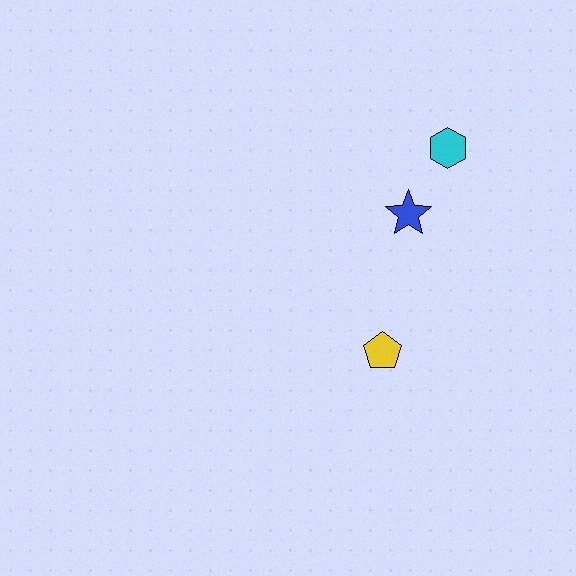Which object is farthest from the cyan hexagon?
The yellow pentagon is farthest from the cyan hexagon.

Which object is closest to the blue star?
The cyan hexagon is closest to the blue star.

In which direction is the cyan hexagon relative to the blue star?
The cyan hexagon is above the blue star.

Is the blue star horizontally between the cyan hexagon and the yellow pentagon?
Yes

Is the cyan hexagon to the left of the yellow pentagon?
No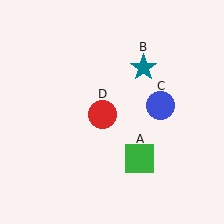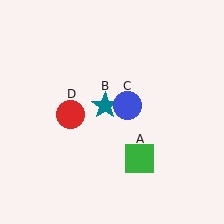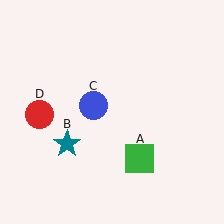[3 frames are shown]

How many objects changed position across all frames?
3 objects changed position: teal star (object B), blue circle (object C), red circle (object D).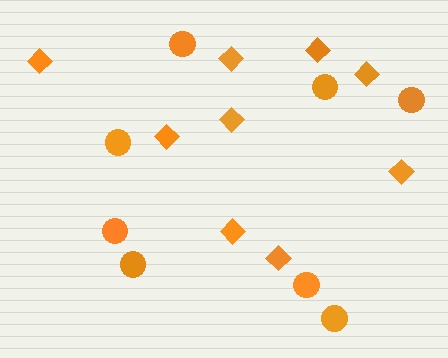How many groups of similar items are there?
There are 2 groups: one group of circles (8) and one group of diamonds (9).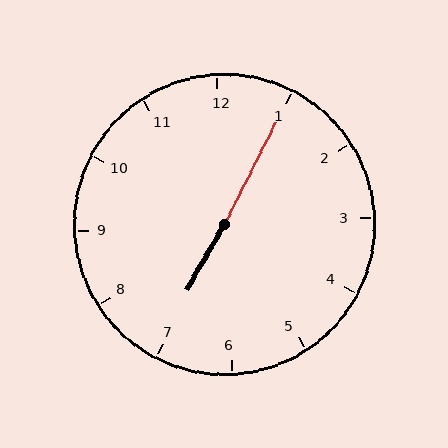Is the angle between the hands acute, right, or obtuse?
It is obtuse.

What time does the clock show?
7:05.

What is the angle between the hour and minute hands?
Approximately 178 degrees.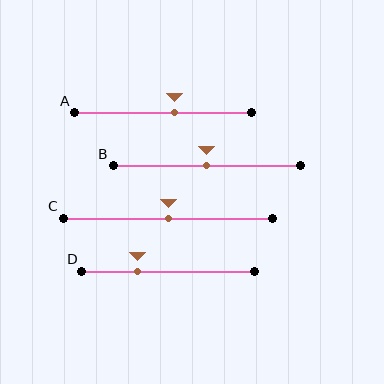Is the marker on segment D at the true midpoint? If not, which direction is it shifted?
No, the marker on segment D is shifted to the left by about 18% of the segment length.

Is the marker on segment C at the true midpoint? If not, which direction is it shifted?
Yes, the marker on segment C is at the true midpoint.